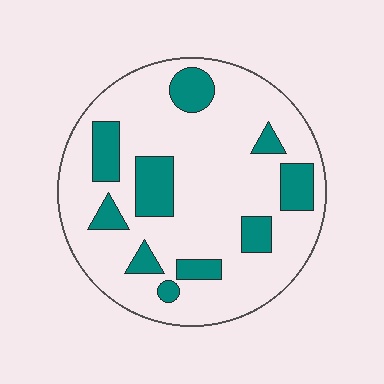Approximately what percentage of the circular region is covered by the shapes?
Approximately 20%.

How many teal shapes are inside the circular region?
10.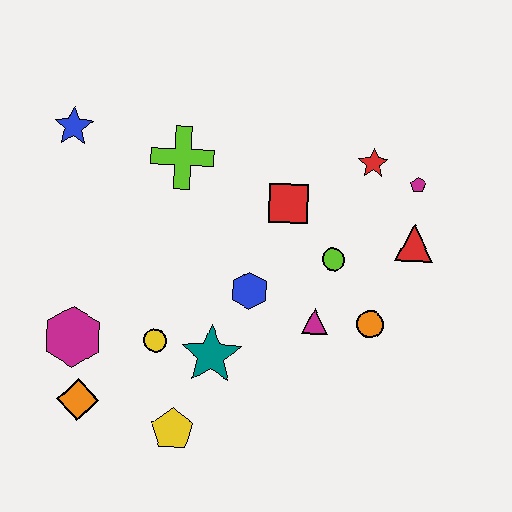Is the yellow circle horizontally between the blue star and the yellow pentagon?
Yes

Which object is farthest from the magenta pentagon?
The orange diamond is farthest from the magenta pentagon.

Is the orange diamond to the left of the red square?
Yes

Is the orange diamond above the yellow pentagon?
Yes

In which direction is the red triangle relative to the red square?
The red triangle is to the right of the red square.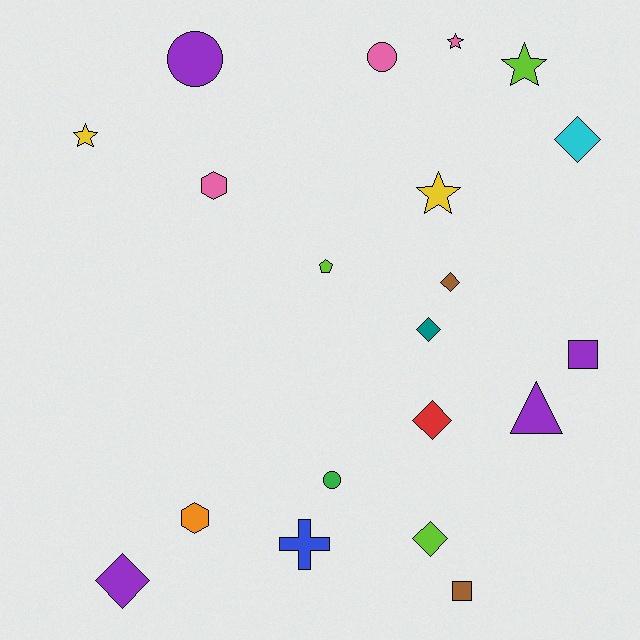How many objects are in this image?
There are 20 objects.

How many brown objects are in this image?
There are 2 brown objects.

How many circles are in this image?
There are 3 circles.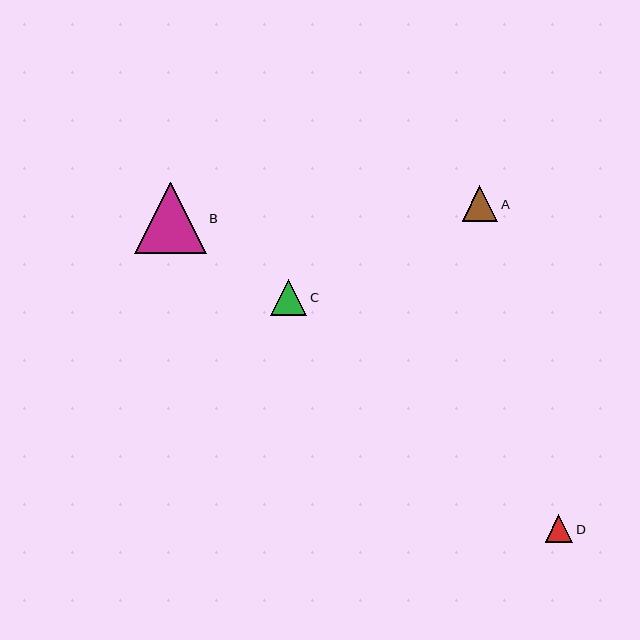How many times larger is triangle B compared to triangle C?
Triangle B is approximately 2.0 times the size of triangle C.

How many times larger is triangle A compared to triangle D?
Triangle A is approximately 1.3 times the size of triangle D.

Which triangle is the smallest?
Triangle D is the smallest with a size of approximately 28 pixels.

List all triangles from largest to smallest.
From largest to smallest: B, C, A, D.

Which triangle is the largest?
Triangle B is the largest with a size of approximately 72 pixels.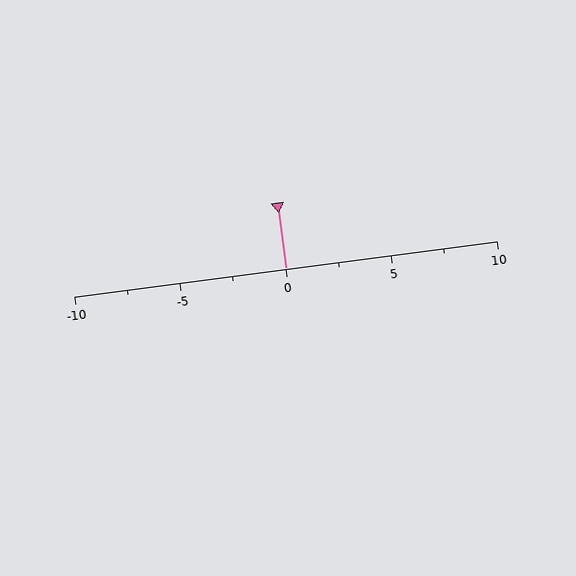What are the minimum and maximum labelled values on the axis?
The axis runs from -10 to 10.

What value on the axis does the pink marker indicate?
The marker indicates approximately 0.